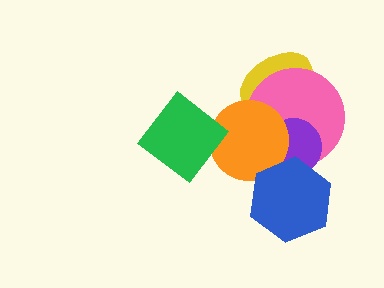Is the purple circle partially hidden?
Yes, it is partially covered by another shape.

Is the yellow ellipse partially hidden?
Yes, it is partially covered by another shape.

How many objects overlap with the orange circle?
5 objects overlap with the orange circle.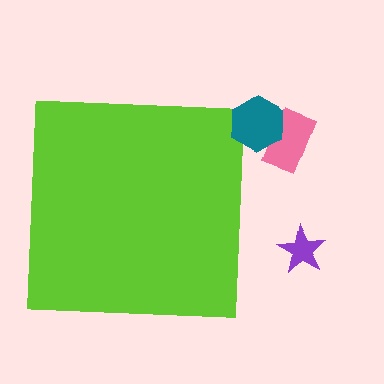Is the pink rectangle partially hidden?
No, the pink rectangle is fully visible.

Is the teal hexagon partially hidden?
No, the teal hexagon is fully visible.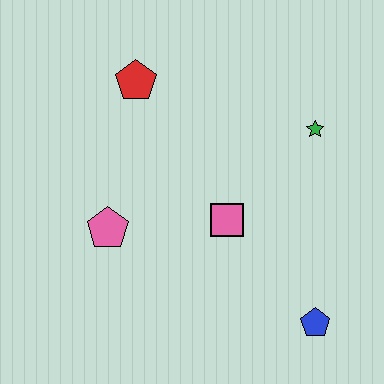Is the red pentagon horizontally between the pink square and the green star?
No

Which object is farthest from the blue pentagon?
The red pentagon is farthest from the blue pentagon.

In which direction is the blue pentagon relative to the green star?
The blue pentagon is below the green star.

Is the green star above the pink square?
Yes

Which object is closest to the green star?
The pink square is closest to the green star.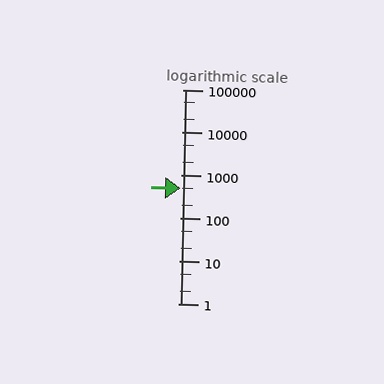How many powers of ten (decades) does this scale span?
The scale spans 5 decades, from 1 to 100000.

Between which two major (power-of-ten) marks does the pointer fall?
The pointer is between 100 and 1000.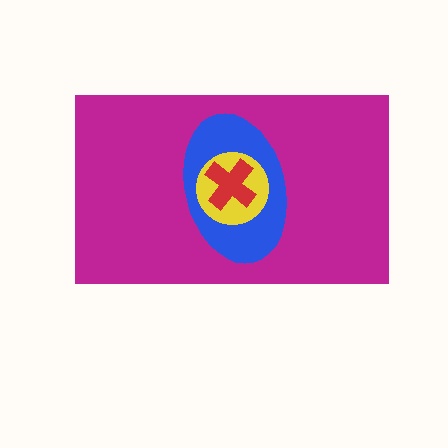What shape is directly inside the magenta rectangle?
The blue ellipse.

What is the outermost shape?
The magenta rectangle.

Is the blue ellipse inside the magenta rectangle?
Yes.